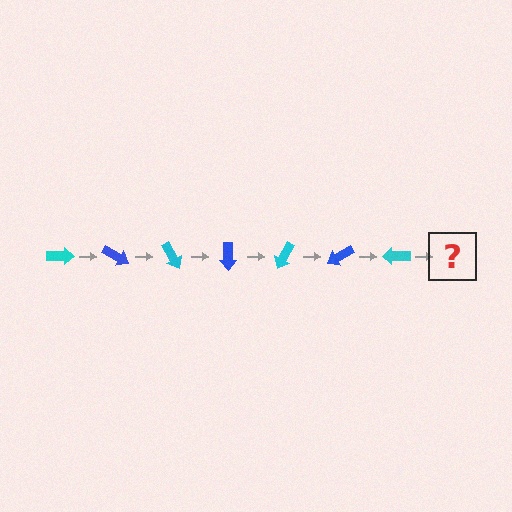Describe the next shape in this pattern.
It should be a blue arrow, rotated 210 degrees from the start.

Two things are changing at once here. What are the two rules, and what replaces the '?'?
The two rules are that it rotates 30 degrees each step and the color cycles through cyan and blue. The '?' should be a blue arrow, rotated 210 degrees from the start.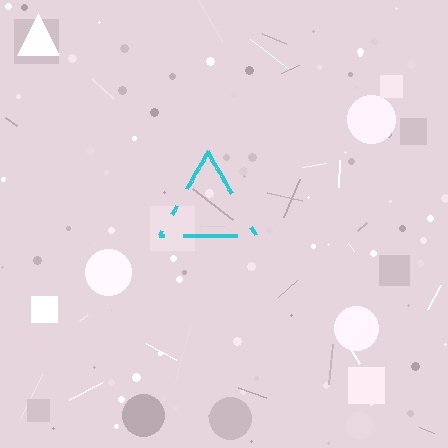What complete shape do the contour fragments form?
The contour fragments form a triangle.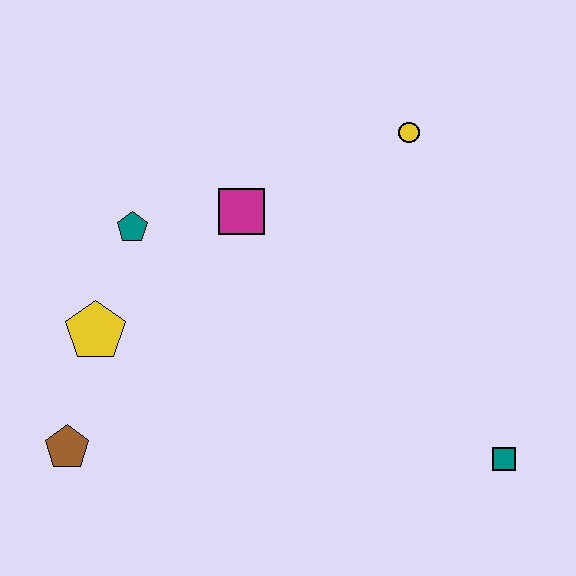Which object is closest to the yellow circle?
The magenta square is closest to the yellow circle.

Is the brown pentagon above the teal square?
Yes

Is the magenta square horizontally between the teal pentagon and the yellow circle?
Yes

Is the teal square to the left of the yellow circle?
No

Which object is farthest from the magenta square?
The teal square is farthest from the magenta square.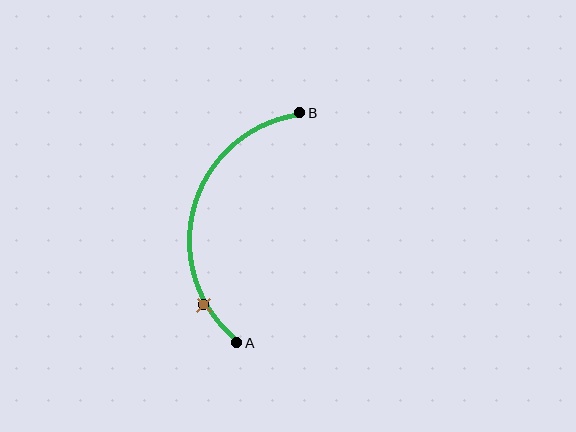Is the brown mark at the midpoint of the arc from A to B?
No. The brown mark lies on the arc but is closer to endpoint A. The arc midpoint would be at the point on the curve equidistant along the arc from both A and B.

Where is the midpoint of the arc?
The arc midpoint is the point on the curve farthest from the straight line joining A and B. It sits to the left of that line.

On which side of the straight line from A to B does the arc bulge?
The arc bulges to the left of the straight line connecting A and B.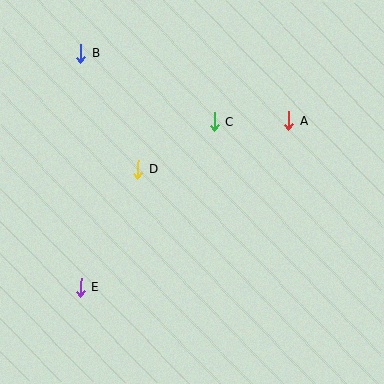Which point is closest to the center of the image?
Point D at (138, 169) is closest to the center.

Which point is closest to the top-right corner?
Point A is closest to the top-right corner.